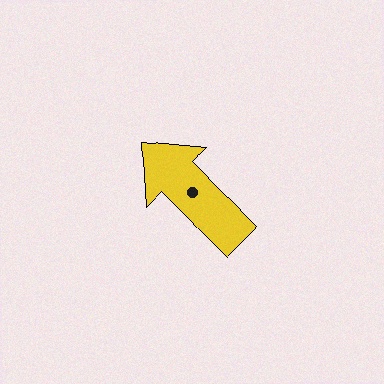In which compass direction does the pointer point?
Northwest.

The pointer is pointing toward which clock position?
Roughly 11 o'clock.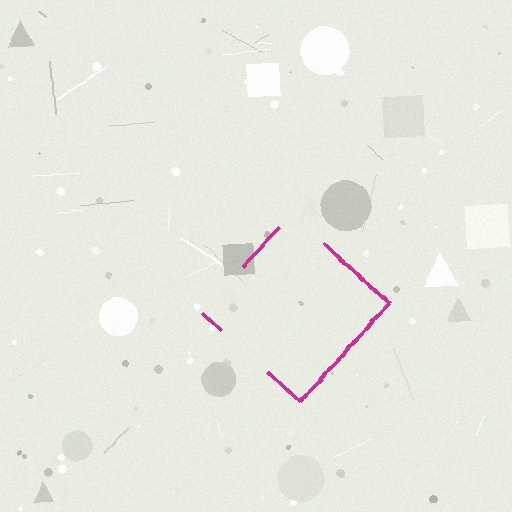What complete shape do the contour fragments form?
The contour fragments form a diamond.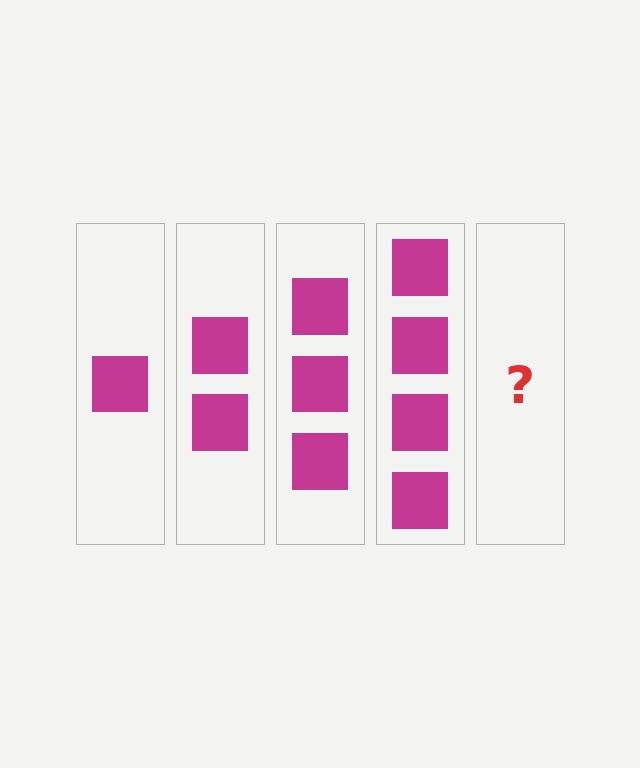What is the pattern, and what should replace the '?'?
The pattern is that each step adds one more square. The '?' should be 5 squares.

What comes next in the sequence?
The next element should be 5 squares.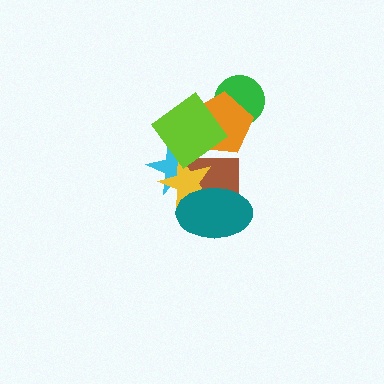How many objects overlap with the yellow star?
3 objects overlap with the yellow star.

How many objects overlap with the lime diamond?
3 objects overlap with the lime diamond.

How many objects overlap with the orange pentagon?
3 objects overlap with the orange pentagon.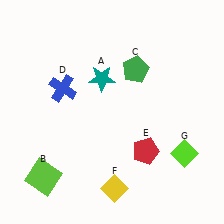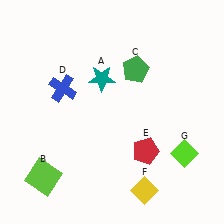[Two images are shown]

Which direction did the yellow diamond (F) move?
The yellow diamond (F) moved right.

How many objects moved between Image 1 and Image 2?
1 object moved between the two images.